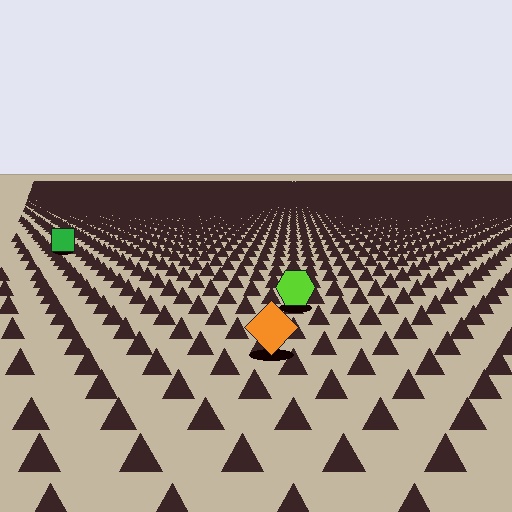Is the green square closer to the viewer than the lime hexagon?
No. The lime hexagon is closer — you can tell from the texture gradient: the ground texture is coarser near it.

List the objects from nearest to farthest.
From nearest to farthest: the orange diamond, the lime hexagon, the green square.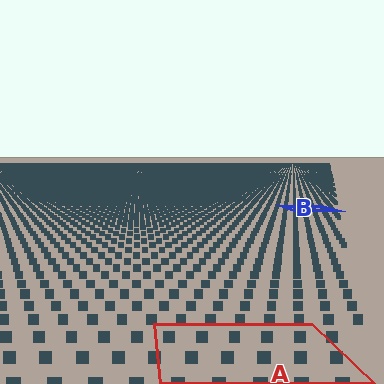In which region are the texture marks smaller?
The texture marks are smaller in region B, because it is farther away.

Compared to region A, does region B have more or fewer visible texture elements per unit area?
Region B has more texture elements per unit area — they are packed more densely because it is farther away.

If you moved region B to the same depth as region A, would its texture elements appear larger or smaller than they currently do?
They would appear larger. At a closer depth, the same texture elements are projected at a bigger on-screen size.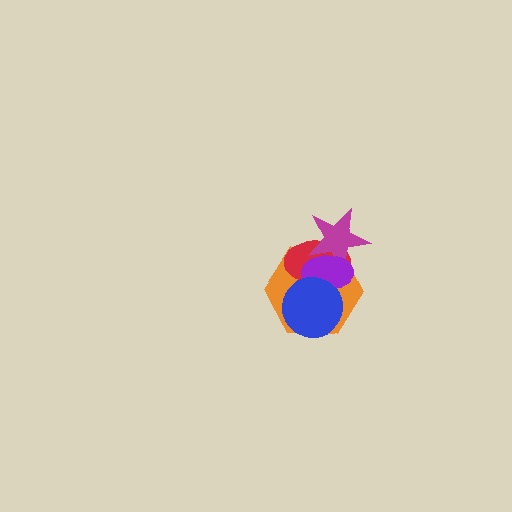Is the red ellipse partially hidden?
Yes, it is partially covered by another shape.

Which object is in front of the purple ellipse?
The blue circle is in front of the purple ellipse.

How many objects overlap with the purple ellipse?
4 objects overlap with the purple ellipse.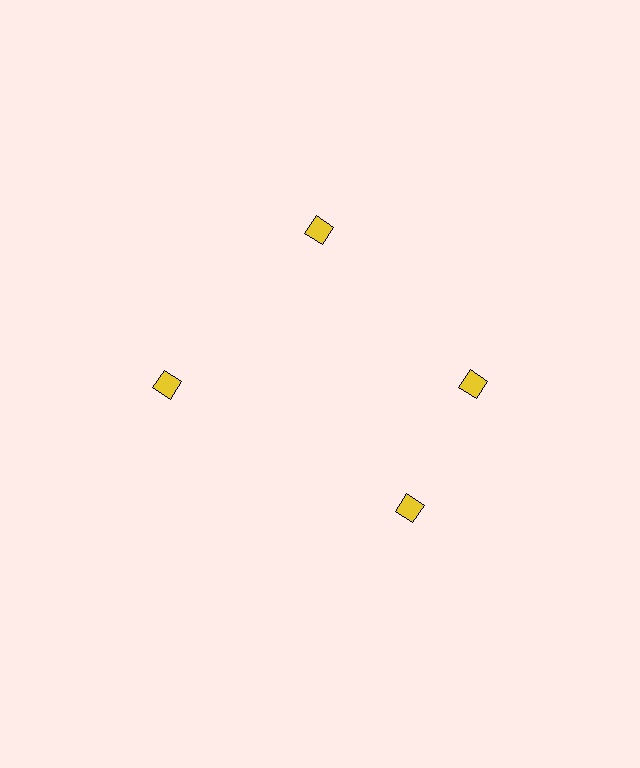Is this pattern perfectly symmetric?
No. The 4 yellow diamonds are arranged in a ring, but one element near the 6 o'clock position is rotated out of alignment along the ring, breaking the 4-fold rotational symmetry.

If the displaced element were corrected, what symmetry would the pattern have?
It would have 4-fold rotational symmetry — the pattern would map onto itself every 90 degrees.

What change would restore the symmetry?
The symmetry would be restored by rotating it back into even spacing with its neighbors so that all 4 diamonds sit at equal angles and equal distance from the center.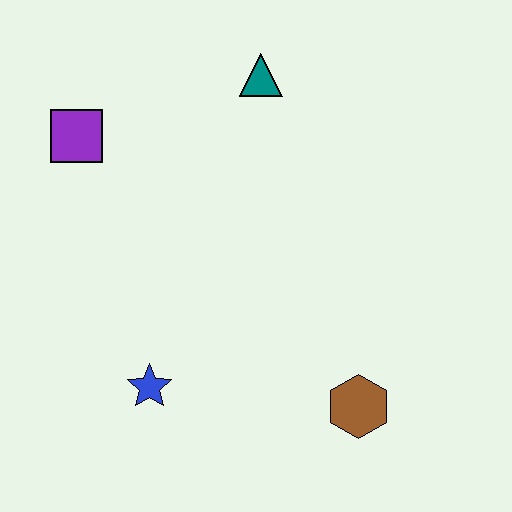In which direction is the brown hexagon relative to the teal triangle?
The brown hexagon is below the teal triangle.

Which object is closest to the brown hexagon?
The blue star is closest to the brown hexagon.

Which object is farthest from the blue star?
The teal triangle is farthest from the blue star.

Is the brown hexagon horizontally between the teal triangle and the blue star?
No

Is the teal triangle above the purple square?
Yes